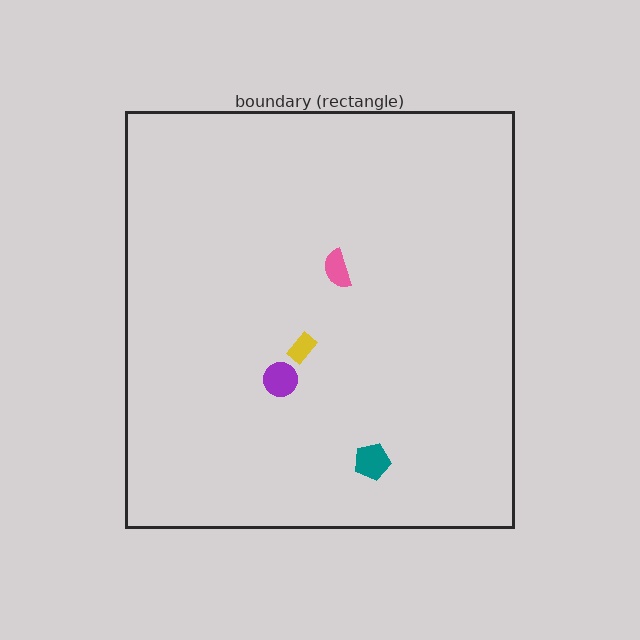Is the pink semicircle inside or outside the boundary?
Inside.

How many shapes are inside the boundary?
4 inside, 0 outside.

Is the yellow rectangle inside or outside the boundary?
Inside.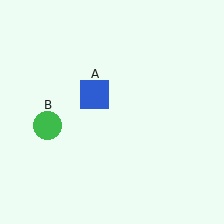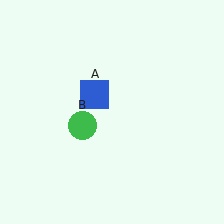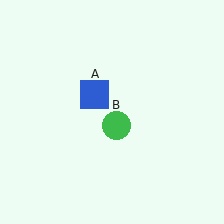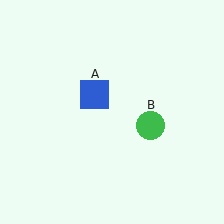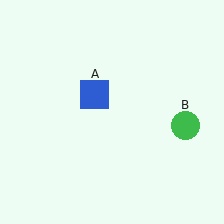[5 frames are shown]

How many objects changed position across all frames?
1 object changed position: green circle (object B).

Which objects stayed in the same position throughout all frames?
Blue square (object A) remained stationary.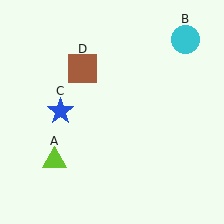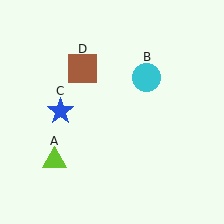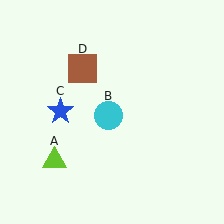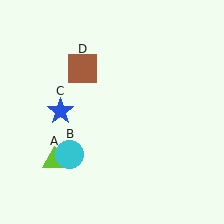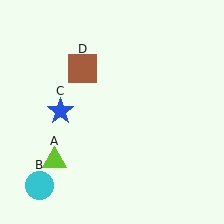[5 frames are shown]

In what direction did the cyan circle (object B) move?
The cyan circle (object B) moved down and to the left.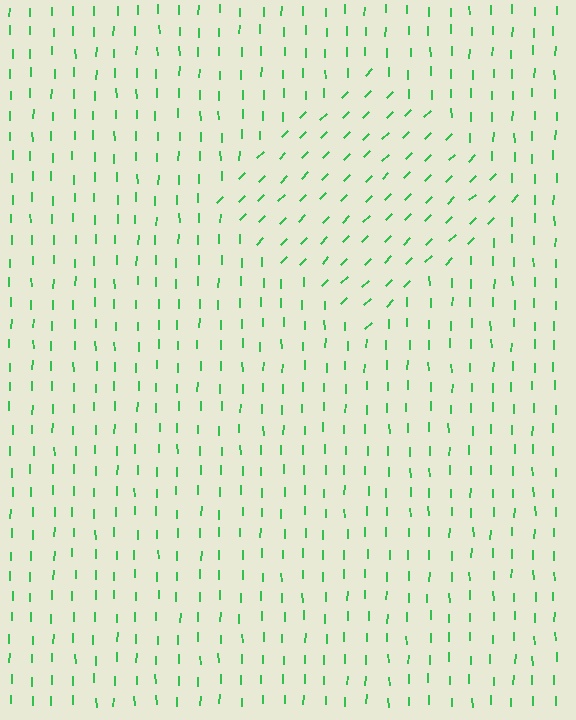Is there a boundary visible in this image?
Yes, there is a texture boundary formed by a change in line orientation.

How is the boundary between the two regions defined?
The boundary is defined purely by a change in line orientation (approximately 45 degrees difference). All lines are the same color and thickness.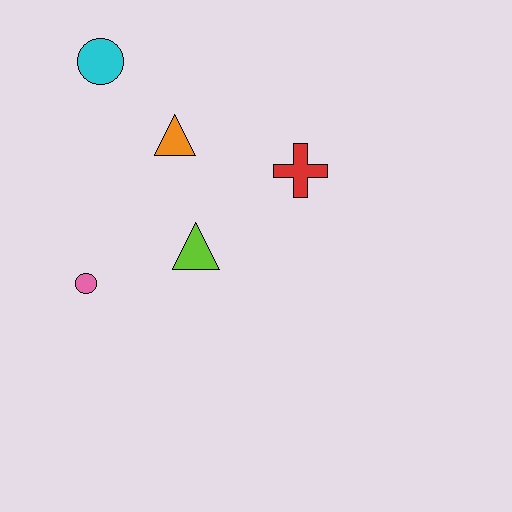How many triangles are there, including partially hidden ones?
There are 2 triangles.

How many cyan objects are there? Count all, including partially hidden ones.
There is 1 cyan object.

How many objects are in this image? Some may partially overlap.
There are 5 objects.